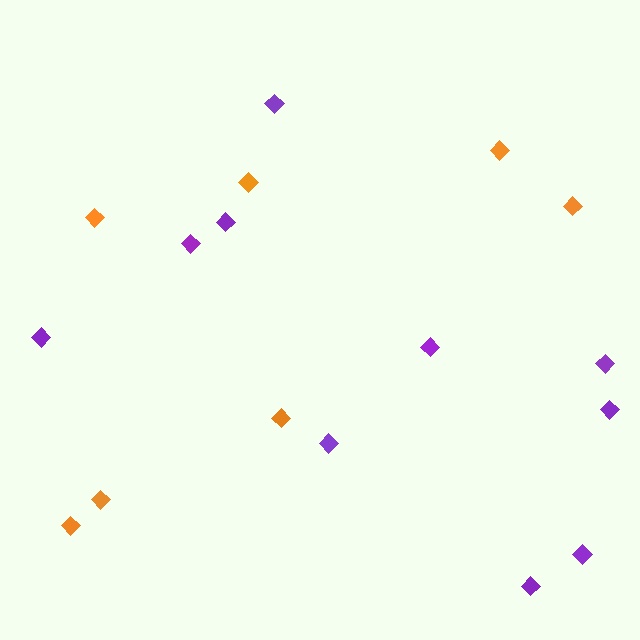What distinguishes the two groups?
There are 2 groups: one group of orange diamonds (7) and one group of purple diamonds (10).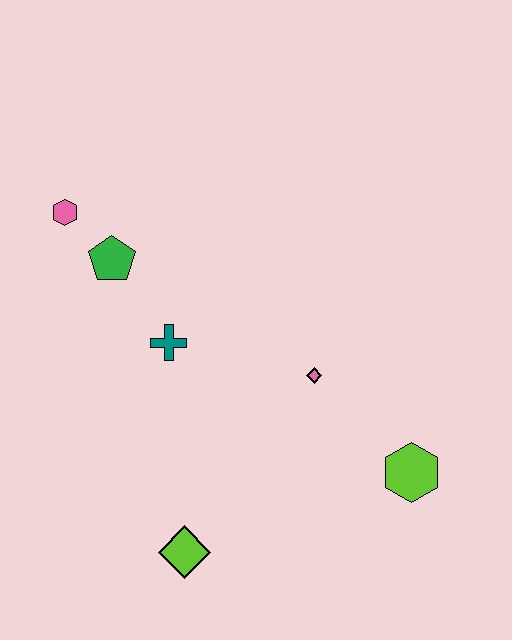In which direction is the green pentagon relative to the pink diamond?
The green pentagon is to the left of the pink diamond.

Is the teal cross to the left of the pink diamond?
Yes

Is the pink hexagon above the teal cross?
Yes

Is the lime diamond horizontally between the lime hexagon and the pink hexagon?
Yes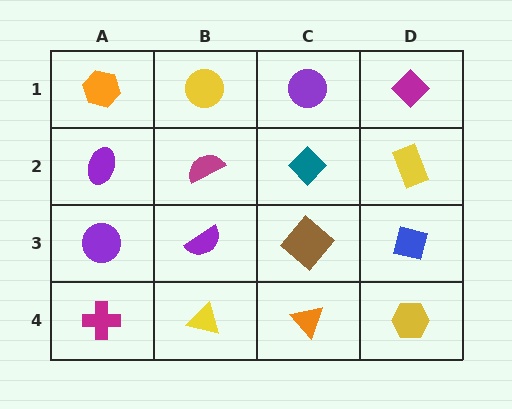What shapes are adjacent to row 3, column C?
A teal diamond (row 2, column C), an orange triangle (row 4, column C), a purple semicircle (row 3, column B), a blue square (row 3, column D).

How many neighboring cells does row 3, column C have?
4.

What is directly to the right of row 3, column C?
A blue square.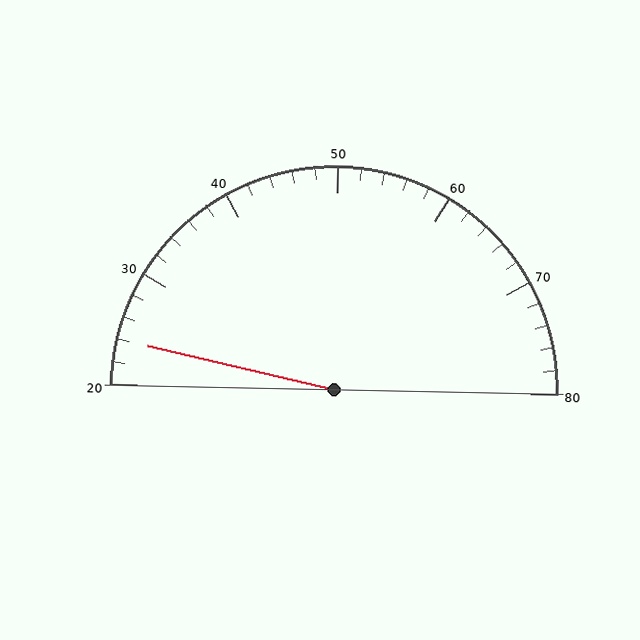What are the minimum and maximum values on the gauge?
The gauge ranges from 20 to 80.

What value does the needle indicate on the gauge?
The needle indicates approximately 24.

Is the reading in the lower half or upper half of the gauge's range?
The reading is in the lower half of the range (20 to 80).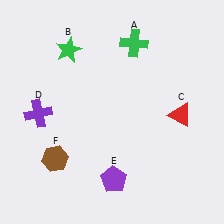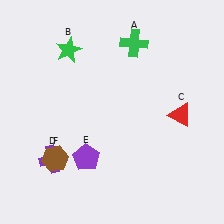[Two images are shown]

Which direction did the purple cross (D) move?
The purple cross (D) moved down.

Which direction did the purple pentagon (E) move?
The purple pentagon (E) moved left.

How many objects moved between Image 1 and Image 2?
2 objects moved between the two images.